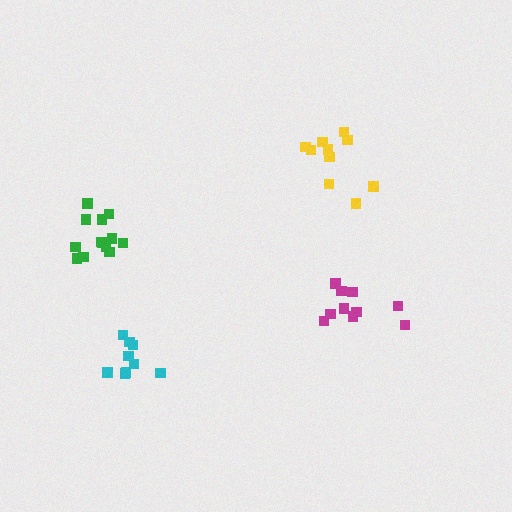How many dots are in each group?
Group 1: 13 dots, Group 2: 10 dots, Group 3: 10 dots, Group 4: 10 dots (43 total).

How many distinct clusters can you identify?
There are 4 distinct clusters.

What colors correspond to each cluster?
The clusters are colored: green, yellow, cyan, magenta.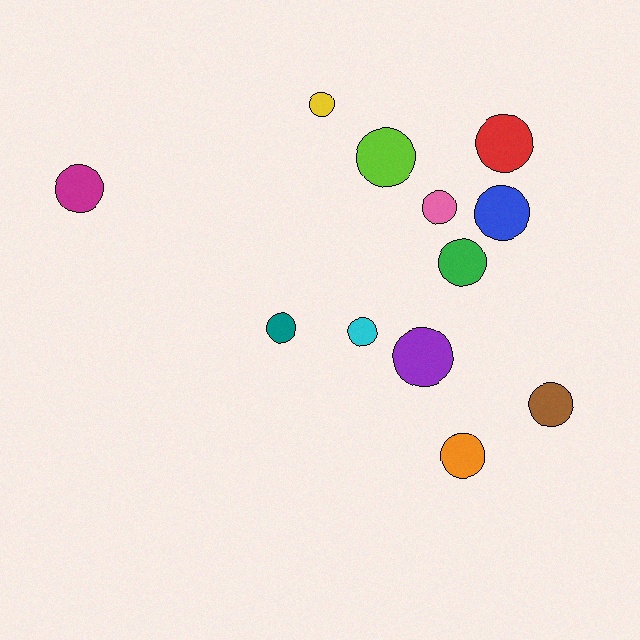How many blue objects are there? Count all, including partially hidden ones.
There is 1 blue object.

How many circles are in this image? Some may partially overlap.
There are 12 circles.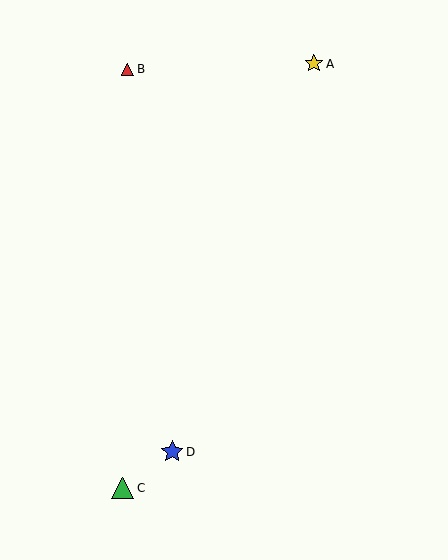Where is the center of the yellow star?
The center of the yellow star is at (314, 64).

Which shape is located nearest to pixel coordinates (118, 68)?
The red triangle (labeled B) at (128, 69) is nearest to that location.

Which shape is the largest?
The blue star (labeled D) is the largest.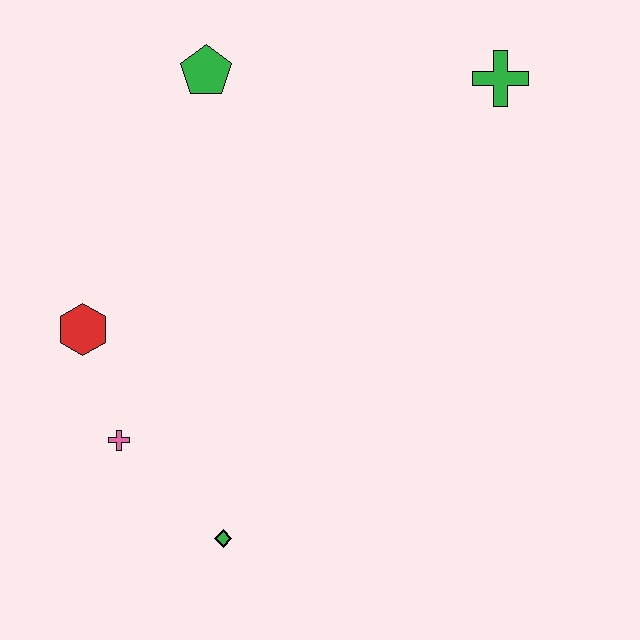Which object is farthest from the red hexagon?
The green cross is farthest from the red hexagon.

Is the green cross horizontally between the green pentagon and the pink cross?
No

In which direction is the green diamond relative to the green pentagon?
The green diamond is below the green pentagon.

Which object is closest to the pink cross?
The red hexagon is closest to the pink cross.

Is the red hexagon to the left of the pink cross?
Yes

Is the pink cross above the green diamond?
Yes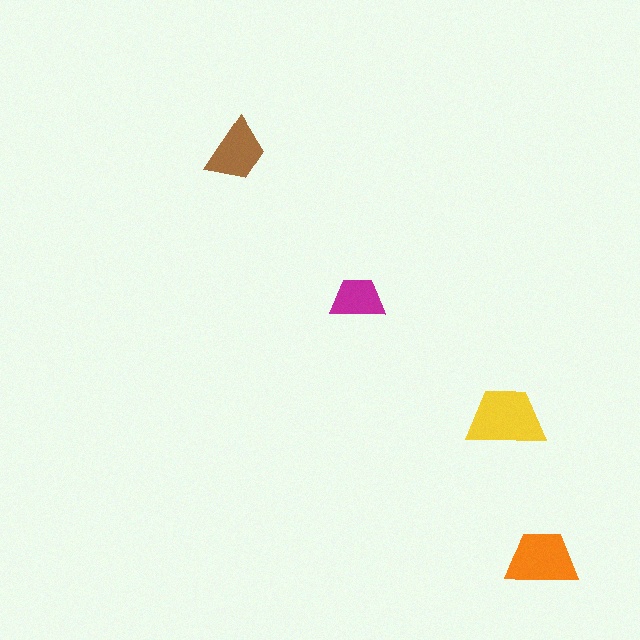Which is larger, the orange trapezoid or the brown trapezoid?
The orange one.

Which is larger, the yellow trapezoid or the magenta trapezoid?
The yellow one.